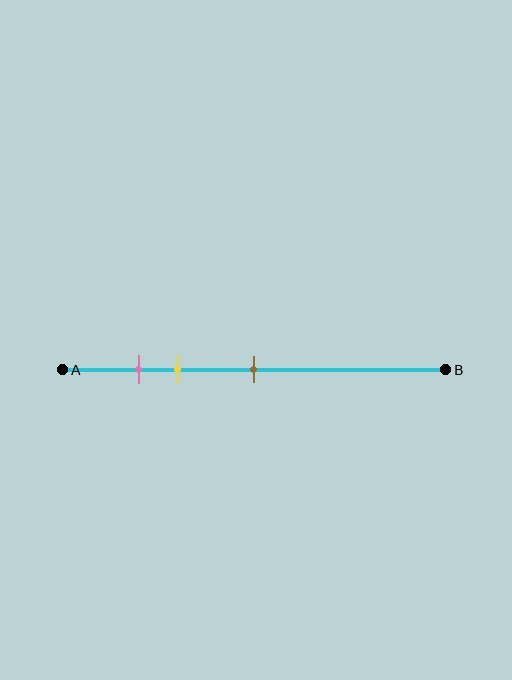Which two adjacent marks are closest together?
The pink and yellow marks are the closest adjacent pair.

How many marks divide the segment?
There are 3 marks dividing the segment.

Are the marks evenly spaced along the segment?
No, the marks are not evenly spaced.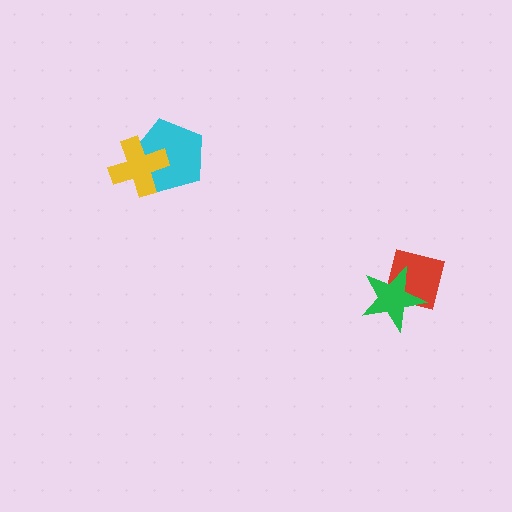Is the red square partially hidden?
Yes, it is partially covered by another shape.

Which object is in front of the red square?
The green star is in front of the red square.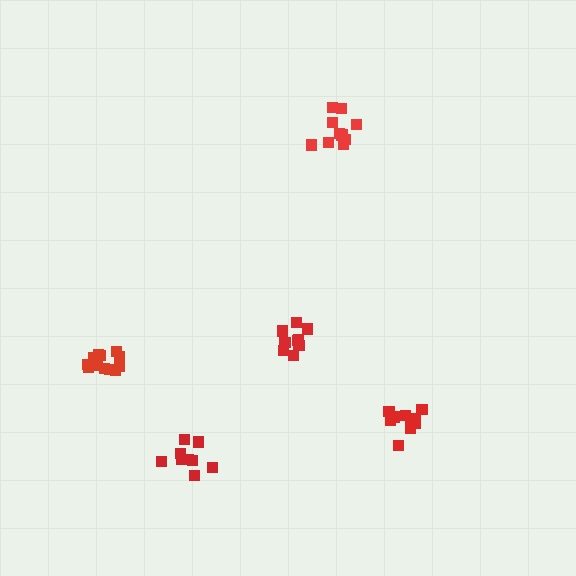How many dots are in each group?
Group 1: 10 dots, Group 2: 10 dots, Group 3: 11 dots, Group 4: 13 dots, Group 5: 9 dots (53 total).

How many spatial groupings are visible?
There are 5 spatial groupings.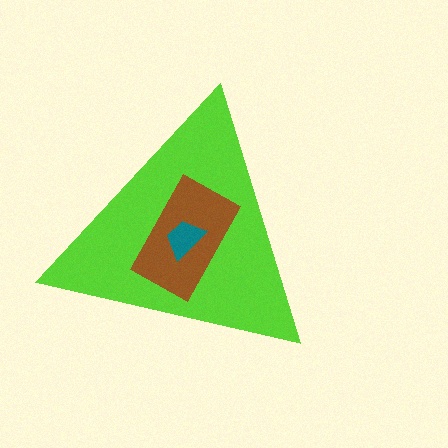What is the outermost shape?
The lime triangle.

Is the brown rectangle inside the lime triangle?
Yes.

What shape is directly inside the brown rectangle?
The teal trapezoid.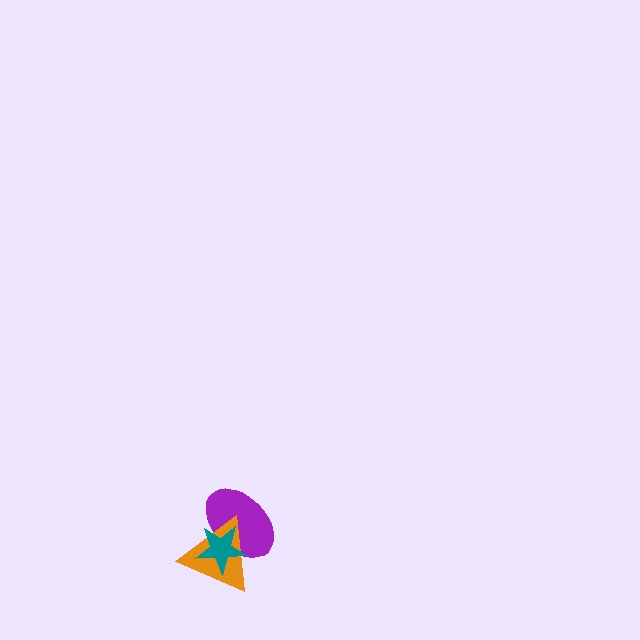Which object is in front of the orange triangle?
The teal star is in front of the orange triangle.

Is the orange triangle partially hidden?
Yes, it is partially covered by another shape.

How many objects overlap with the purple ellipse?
2 objects overlap with the purple ellipse.